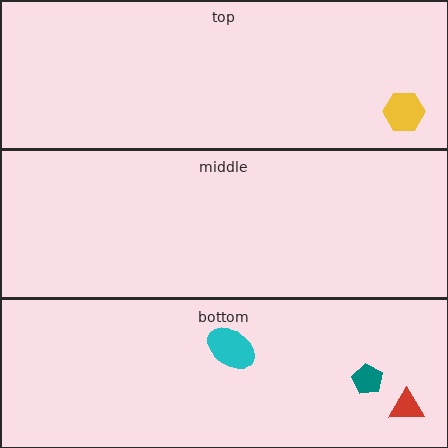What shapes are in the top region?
The yellow hexagon.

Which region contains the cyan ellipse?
The bottom region.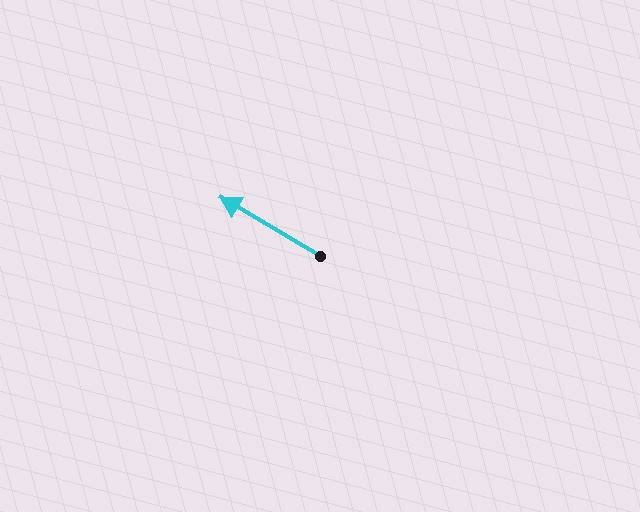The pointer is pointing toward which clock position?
Roughly 10 o'clock.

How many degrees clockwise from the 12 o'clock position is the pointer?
Approximately 301 degrees.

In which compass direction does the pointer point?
Northwest.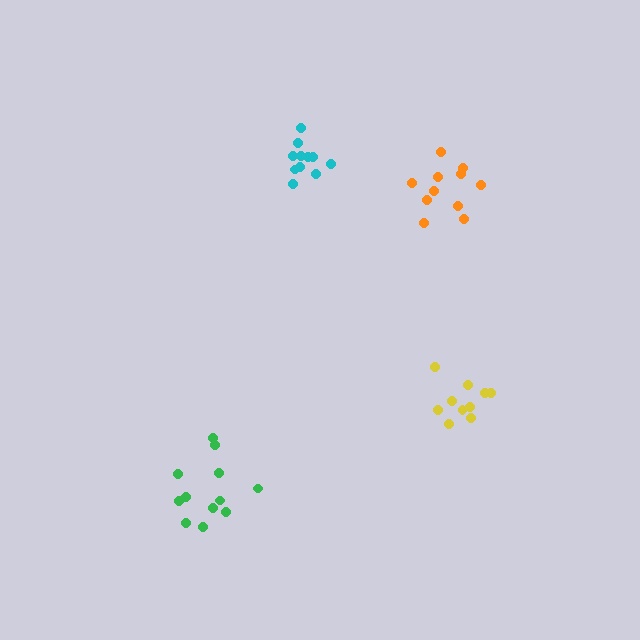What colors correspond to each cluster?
The clusters are colored: green, cyan, yellow, orange.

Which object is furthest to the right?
The yellow cluster is rightmost.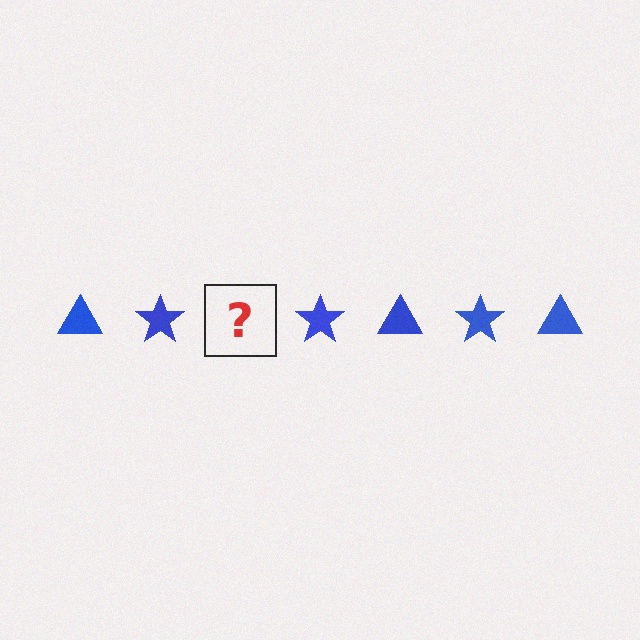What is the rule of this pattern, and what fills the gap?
The rule is that the pattern cycles through triangle, star shapes in blue. The gap should be filled with a blue triangle.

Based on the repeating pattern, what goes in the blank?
The blank should be a blue triangle.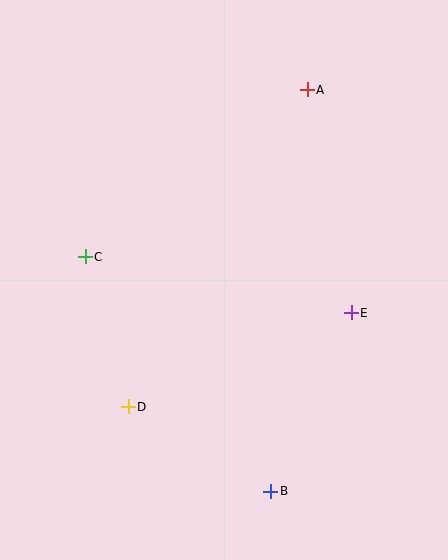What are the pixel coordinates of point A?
Point A is at (307, 90).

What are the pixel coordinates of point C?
Point C is at (85, 257).